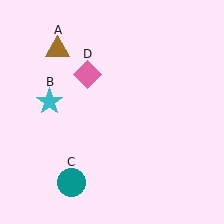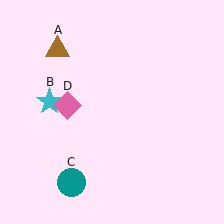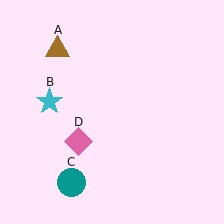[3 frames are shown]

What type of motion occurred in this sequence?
The pink diamond (object D) rotated counterclockwise around the center of the scene.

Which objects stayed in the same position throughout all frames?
Brown triangle (object A) and cyan star (object B) and teal circle (object C) remained stationary.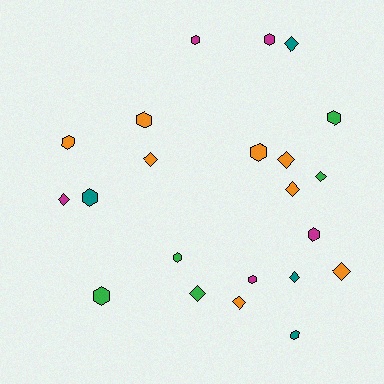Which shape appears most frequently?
Hexagon, with 12 objects.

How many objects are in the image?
There are 22 objects.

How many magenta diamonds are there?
There is 1 magenta diamond.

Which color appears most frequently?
Orange, with 8 objects.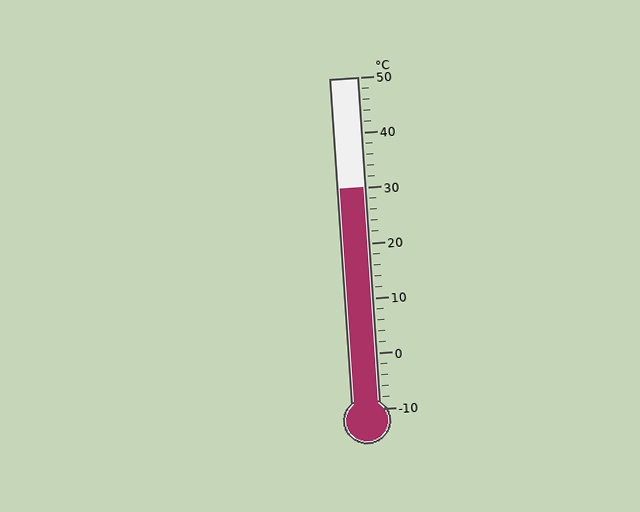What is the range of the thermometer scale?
The thermometer scale ranges from -10°C to 50°C.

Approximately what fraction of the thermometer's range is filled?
The thermometer is filled to approximately 65% of its range.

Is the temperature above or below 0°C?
The temperature is above 0°C.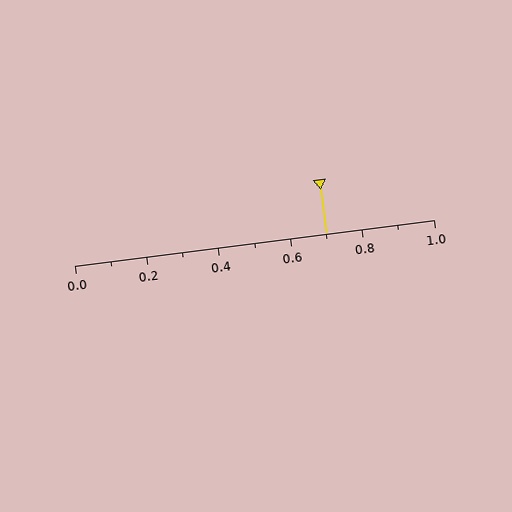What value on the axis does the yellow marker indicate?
The marker indicates approximately 0.7.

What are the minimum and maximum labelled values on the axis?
The axis runs from 0.0 to 1.0.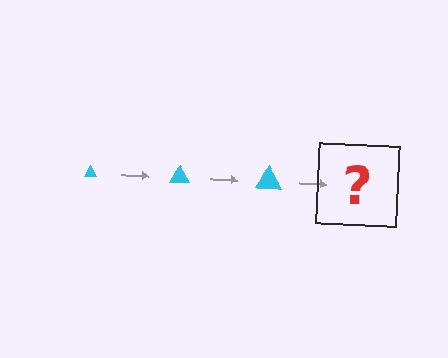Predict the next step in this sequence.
The next step is a cyan triangle, larger than the previous one.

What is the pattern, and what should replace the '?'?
The pattern is that the triangle gets progressively larger each step. The '?' should be a cyan triangle, larger than the previous one.